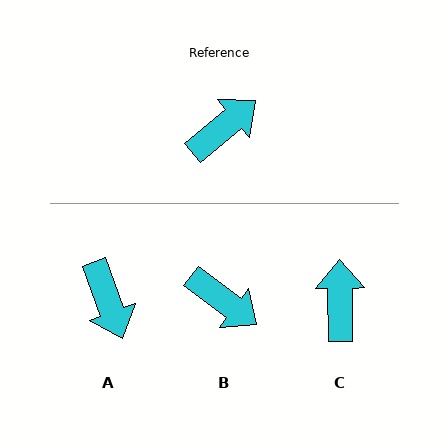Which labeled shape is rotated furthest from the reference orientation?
A, about 109 degrees away.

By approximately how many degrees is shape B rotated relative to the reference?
Approximately 76 degrees clockwise.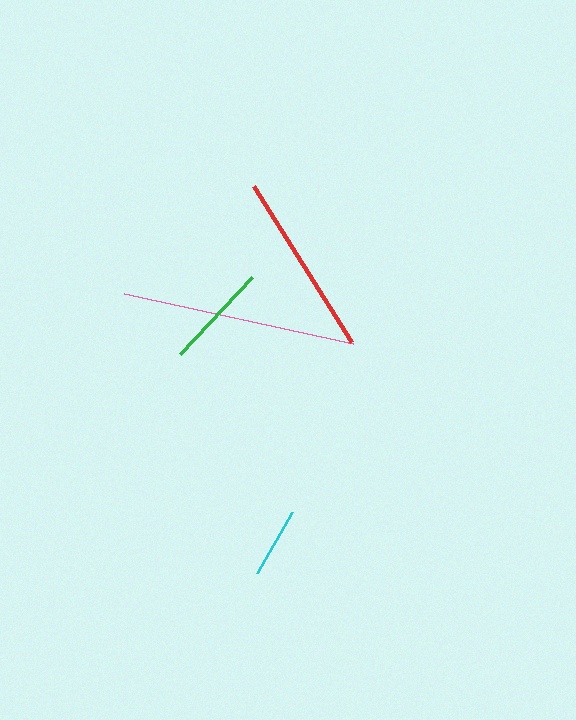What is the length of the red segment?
The red segment is approximately 184 pixels long.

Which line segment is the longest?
The pink line is the longest at approximately 235 pixels.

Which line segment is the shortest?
The cyan line is the shortest at approximately 71 pixels.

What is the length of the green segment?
The green segment is approximately 105 pixels long.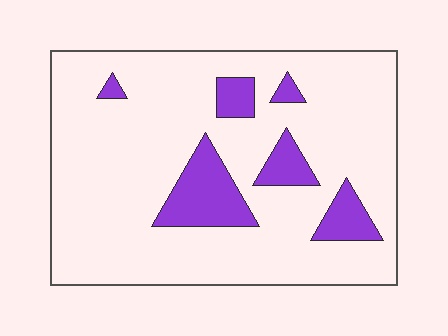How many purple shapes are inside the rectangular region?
6.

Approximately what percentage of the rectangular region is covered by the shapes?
Approximately 15%.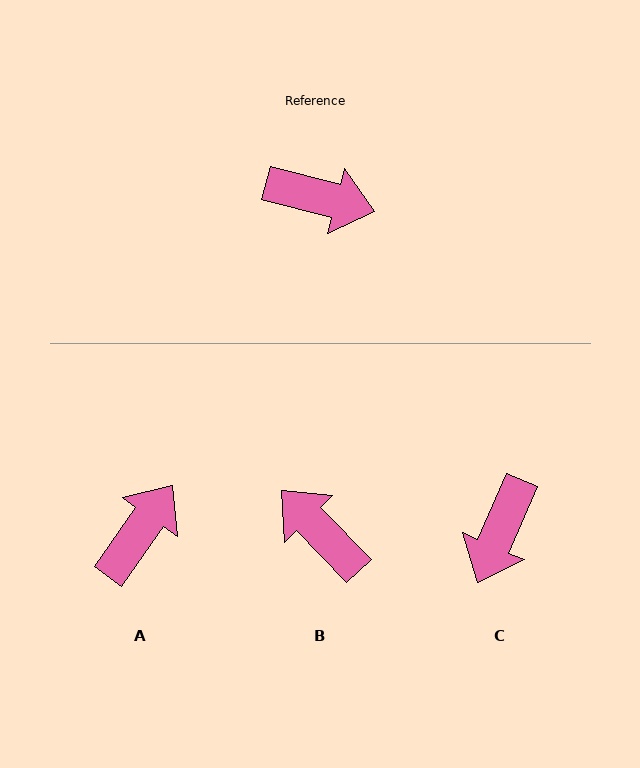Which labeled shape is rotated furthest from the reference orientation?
B, about 149 degrees away.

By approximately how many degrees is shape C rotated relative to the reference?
Approximately 99 degrees clockwise.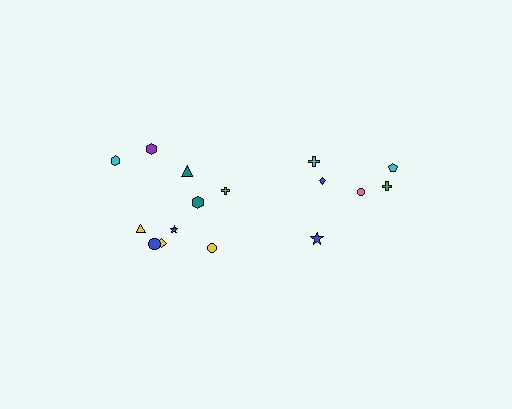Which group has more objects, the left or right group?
The left group.